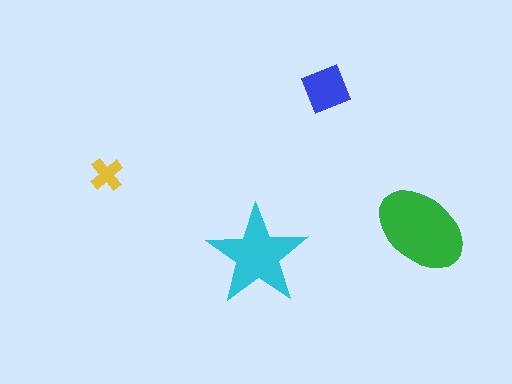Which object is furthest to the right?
The green ellipse is rightmost.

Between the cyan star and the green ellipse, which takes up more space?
The green ellipse.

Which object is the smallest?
The yellow cross.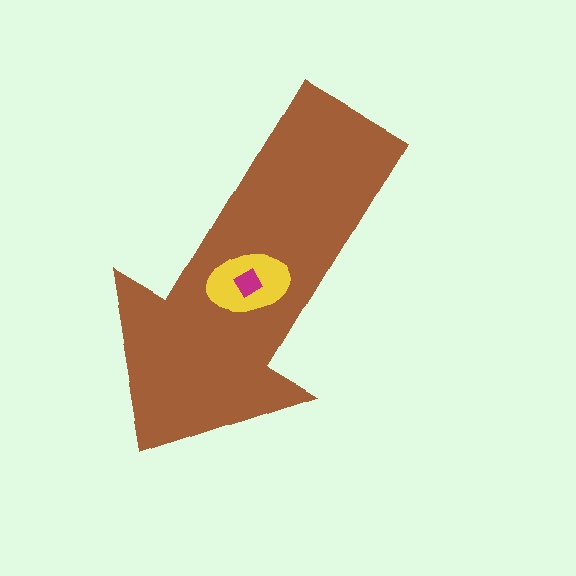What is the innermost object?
The magenta diamond.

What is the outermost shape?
The brown arrow.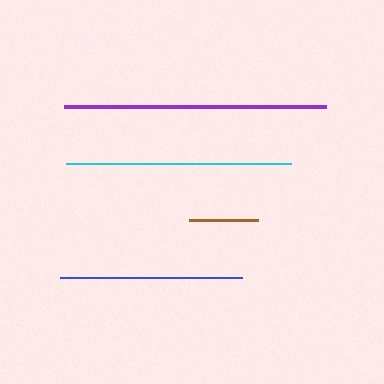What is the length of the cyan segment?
The cyan segment is approximately 225 pixels long.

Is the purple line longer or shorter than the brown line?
The purple line is longer than the brown line.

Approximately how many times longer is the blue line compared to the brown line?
The blue line is approximately 2.6 times the length of the brown line.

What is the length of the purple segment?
The purple segment is approximately 261 pixels long.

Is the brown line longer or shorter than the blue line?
The blue line is longer than the brown line.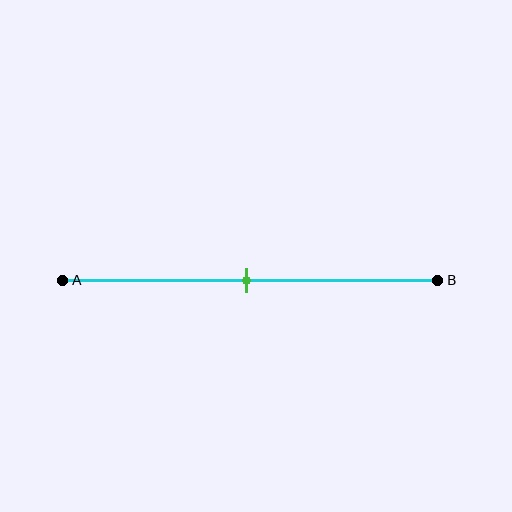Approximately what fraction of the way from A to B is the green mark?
The green mark is approximately 50% of the way from A to B.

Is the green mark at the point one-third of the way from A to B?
No, the mark is at about 50% from A, not at the 33% one-third point.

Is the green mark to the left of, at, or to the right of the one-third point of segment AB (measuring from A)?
The green mark is to the right of the one-third point of segment AB.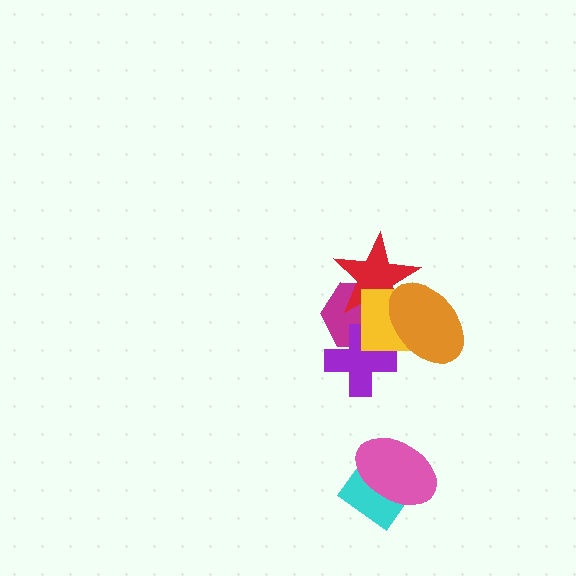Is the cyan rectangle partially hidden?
Yes, it is partially covered by another shape.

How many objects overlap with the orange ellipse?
3 objects overlap with the orange ellipse.